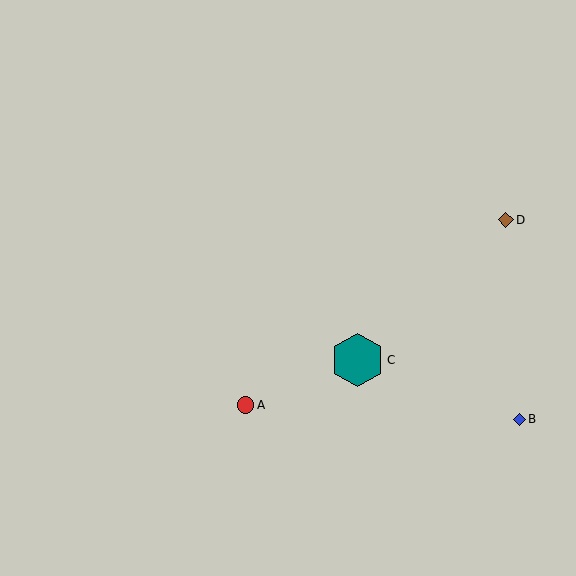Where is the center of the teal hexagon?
The center of the teal hexagon is at (358, 360).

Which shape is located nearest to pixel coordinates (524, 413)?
The blue diamond (labeled B) at (519, 419) is nearest to that location.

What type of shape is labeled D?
Shape D is a brown diamond.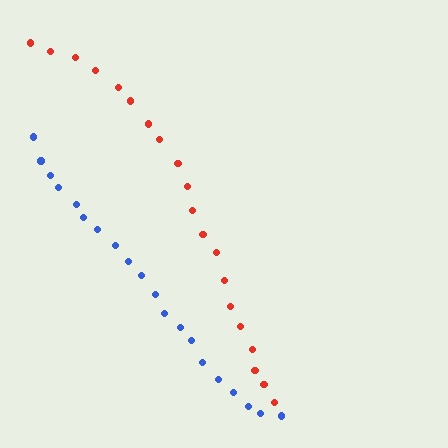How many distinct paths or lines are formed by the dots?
There are 2 distinct paths.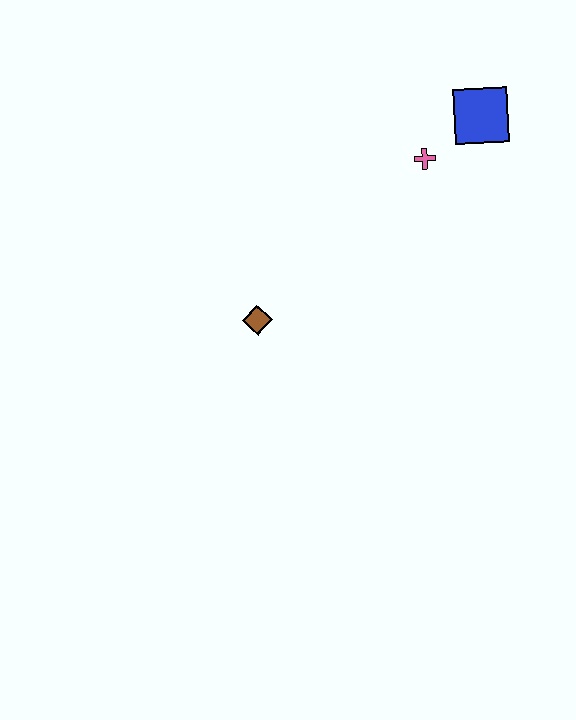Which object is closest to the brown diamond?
The pink cross is closest to the brown diamond.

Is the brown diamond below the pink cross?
Yes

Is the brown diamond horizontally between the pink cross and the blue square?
No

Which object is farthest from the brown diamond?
The blue square is farthest from the brown diamond.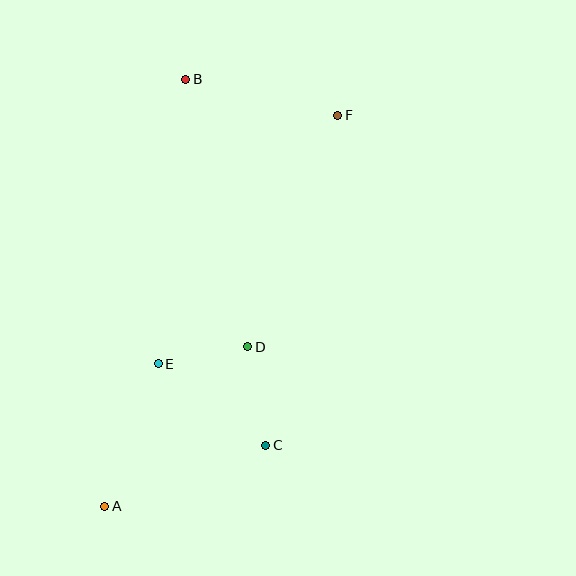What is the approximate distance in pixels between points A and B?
The distance between A and B is approximately 435 pixels.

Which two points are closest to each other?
Points D and E are closest to each other.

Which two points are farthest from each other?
Points A and F are farthest from each other.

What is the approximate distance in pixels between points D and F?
The distance between D and F is approximately 249 pixels.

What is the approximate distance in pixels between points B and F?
The distance between B and F is approximately 156 pixels.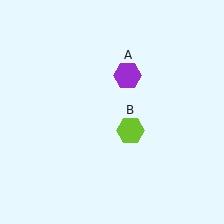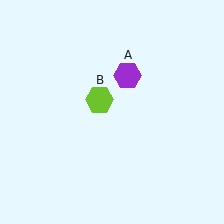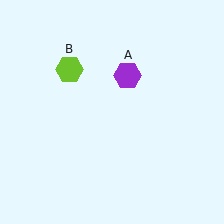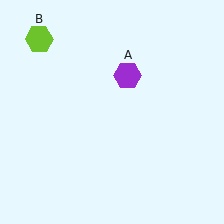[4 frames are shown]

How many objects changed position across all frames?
1 object changed position: lime hexagon (object B).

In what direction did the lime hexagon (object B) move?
The lime hexagon (object B) moved up and to the left.